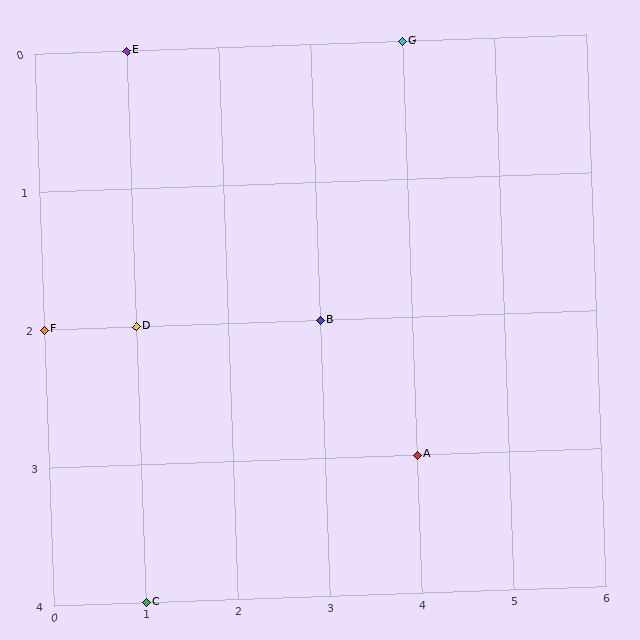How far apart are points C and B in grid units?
Points C and B are 2 columns and 2 rows apart (about 2.8 grid units diagonally).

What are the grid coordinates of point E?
Point E is at grid coordinates (1, 0).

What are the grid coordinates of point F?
Point F is at grid coordinates (0, 2).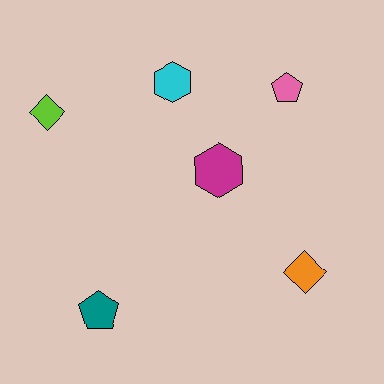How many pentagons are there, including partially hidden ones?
There are 2 pentagons.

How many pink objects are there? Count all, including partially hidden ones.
There is 1 pink object.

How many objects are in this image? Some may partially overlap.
There are 6 objects.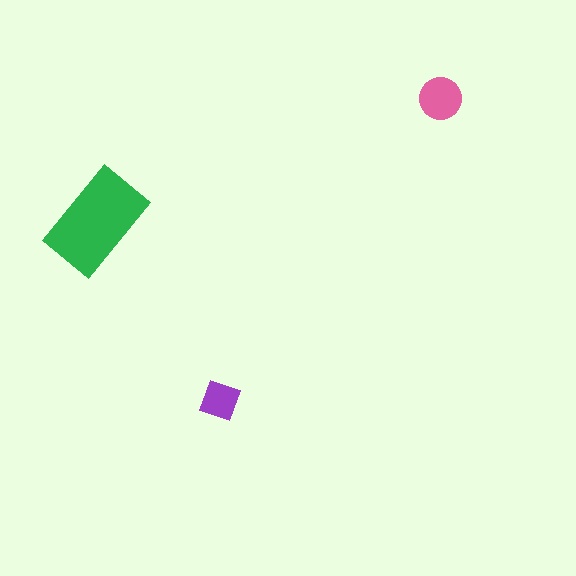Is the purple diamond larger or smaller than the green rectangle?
Smaller.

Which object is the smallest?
The purple diamond.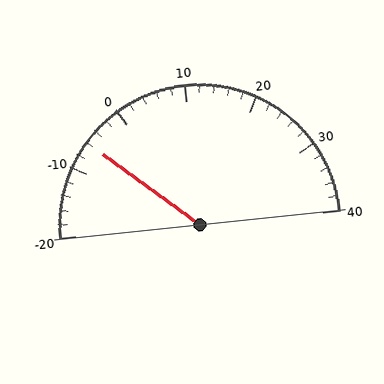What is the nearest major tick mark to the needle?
The nearest major tick mark is -10.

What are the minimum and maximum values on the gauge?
The gauge ranges from -20 to 40.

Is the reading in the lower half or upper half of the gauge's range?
The reading is in the lower half of the range (-20 to 40).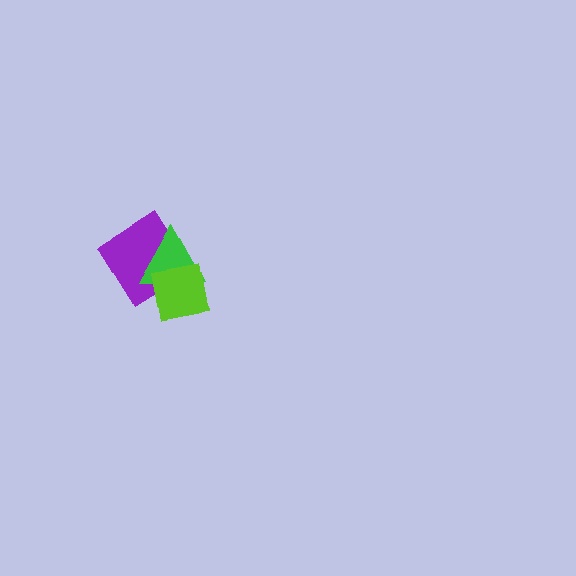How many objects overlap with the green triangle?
2 objects overlap with the green triangle.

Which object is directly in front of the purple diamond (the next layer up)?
The green triangle is directly in front of the purple diamond.